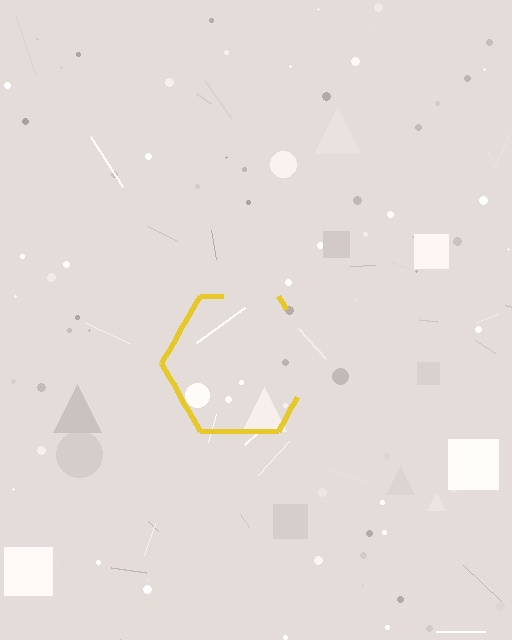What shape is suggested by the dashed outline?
The dashed outline suggests a hexagon.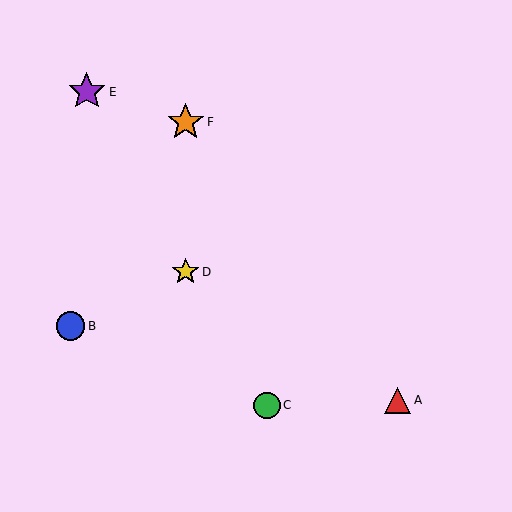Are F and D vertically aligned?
Yes, both are at x≈186.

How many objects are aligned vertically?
2 objects (D, F) are aligned vertically.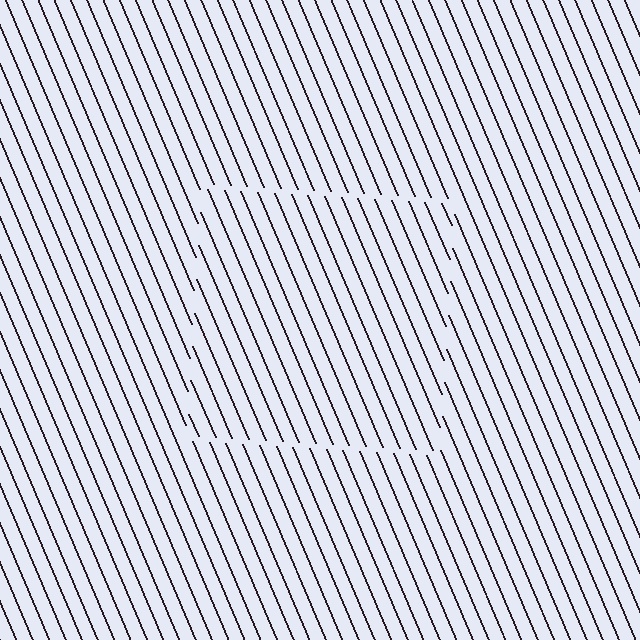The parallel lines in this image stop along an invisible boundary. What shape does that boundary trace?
An illusory square. The interior of the shape contains the same grating, shifted by half a period — the contour is defined by the phase discontinuity where line-ends from the inner and outer gratings abut.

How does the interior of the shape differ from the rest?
The interior of the shape contains the same grating, shifted by half a period — the contour is defined by the phase discontinuity where line-ends from the inner and outer gratings abut.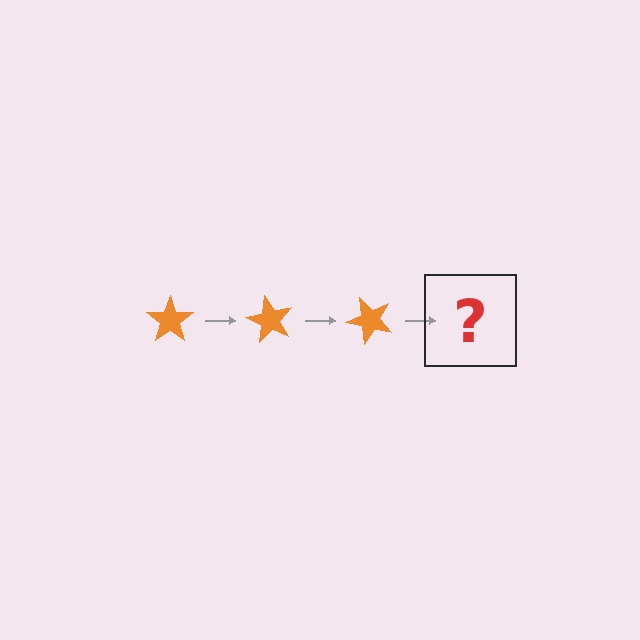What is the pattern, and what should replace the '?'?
The pattern is that the star rotates 60 degrees each step. The '?' should be an orange star rotated 180 degrees.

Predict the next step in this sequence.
The next step is an orange star rotated 180 degrees.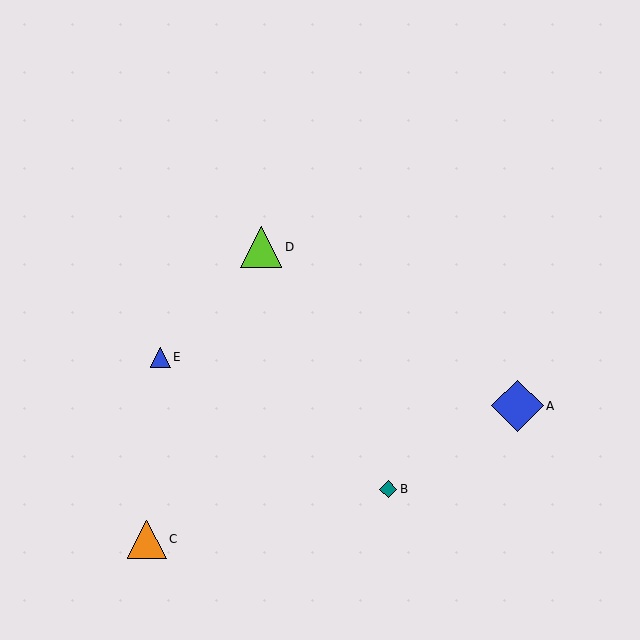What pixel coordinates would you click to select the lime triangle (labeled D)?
Click at (261, 247) to select the lime triangle D.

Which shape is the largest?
The blue diamond (labeled A) is the largest.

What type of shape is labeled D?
Shape D is a lime triangle.